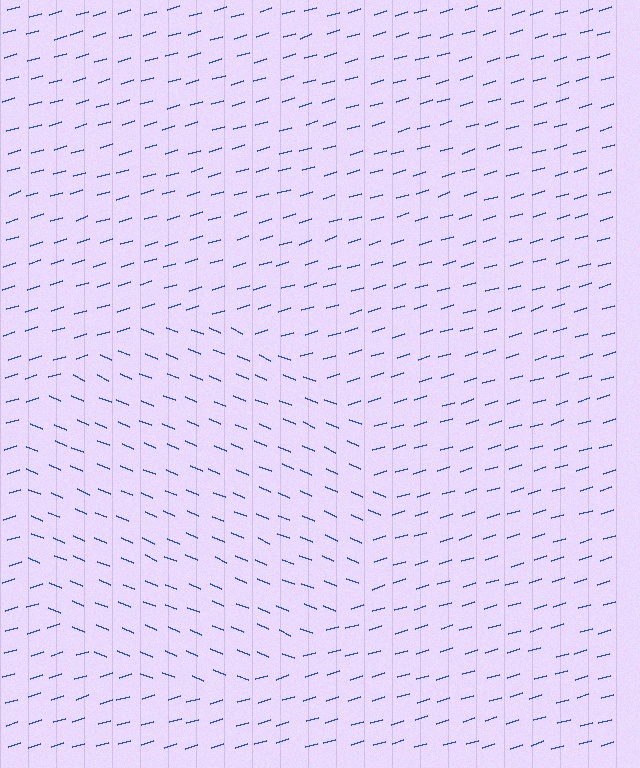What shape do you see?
I see a circle.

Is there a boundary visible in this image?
Yes, there is a texture boundary formed by a change in line orientation.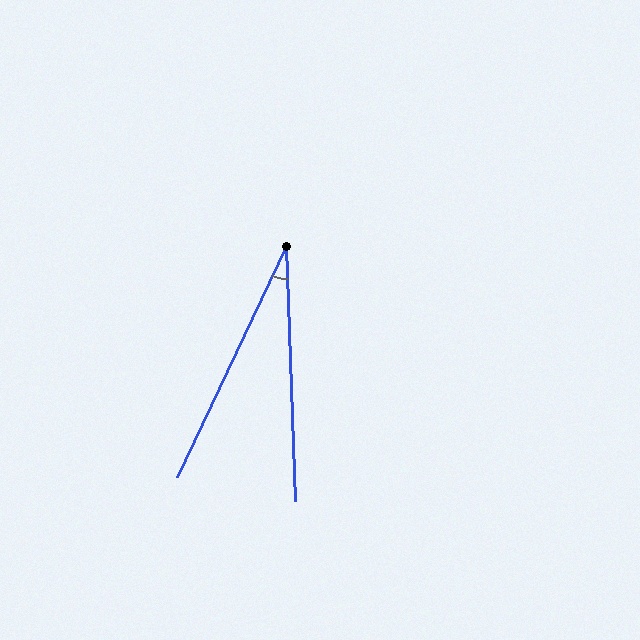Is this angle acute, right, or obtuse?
It is acute.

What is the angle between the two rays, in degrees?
Approximately 27 degrees.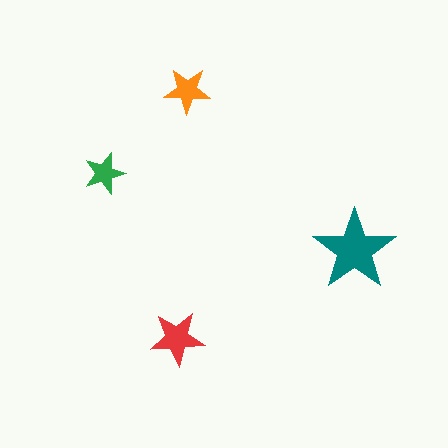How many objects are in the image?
There are 4 objects in the image.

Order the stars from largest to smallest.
the teal one, the red one, the orange one, the green one.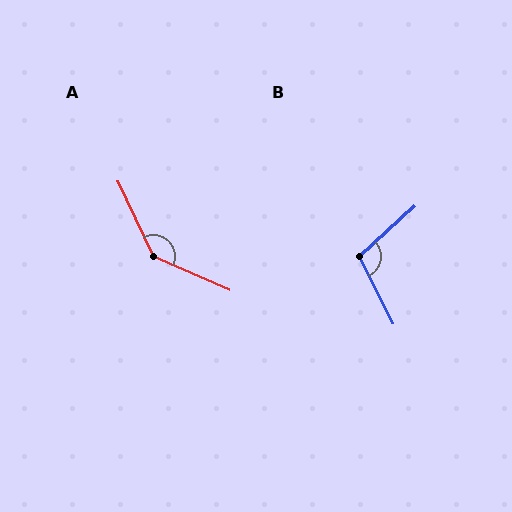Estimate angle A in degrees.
Approximately 138 degrees.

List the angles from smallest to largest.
B (106°), A (138°).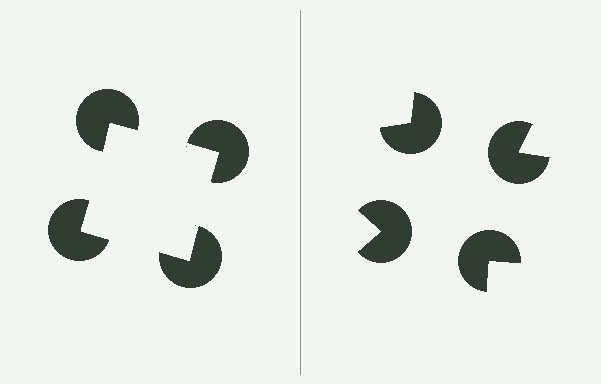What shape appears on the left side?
An illusory square.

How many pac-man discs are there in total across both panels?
8 — 4 on each side.